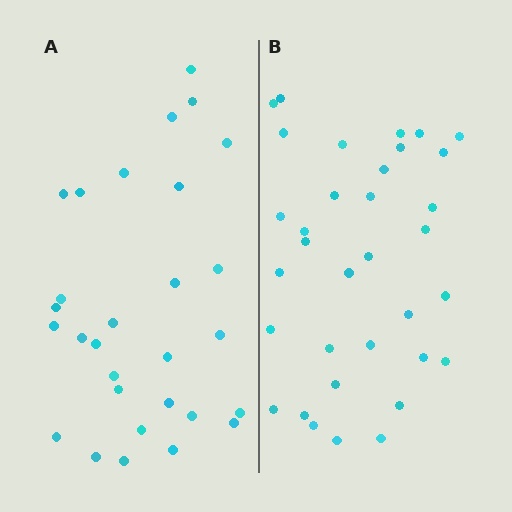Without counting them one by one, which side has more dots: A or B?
Region B (the right region) has more dots.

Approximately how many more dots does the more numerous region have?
Region B has about 5 more dots than region A.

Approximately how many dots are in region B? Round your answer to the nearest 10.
About 30 dots. (The exact count is 34, which rounds to 30.)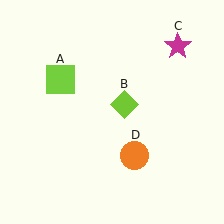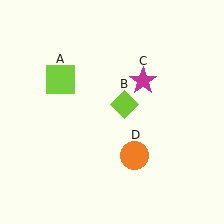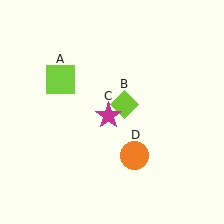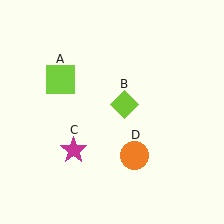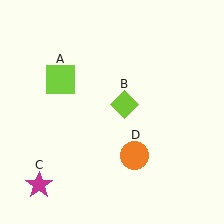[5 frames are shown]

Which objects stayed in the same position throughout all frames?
Lime square (object A) and lime diamond (object B) and orange circle (object D) remained stationary.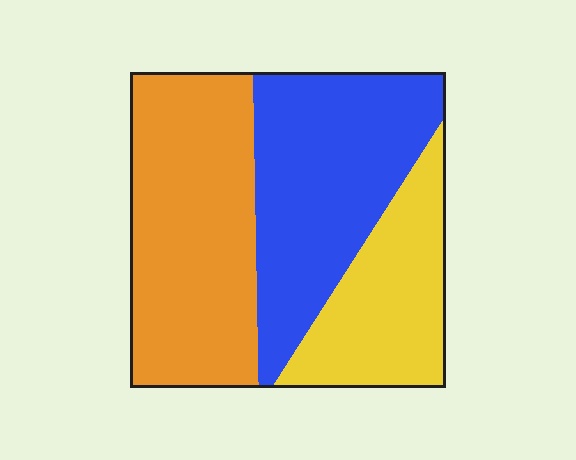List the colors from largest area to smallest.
From largest to smallest: orange, blue, yellow.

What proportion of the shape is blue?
Blue takes up about three eighths (3/8) of the shape.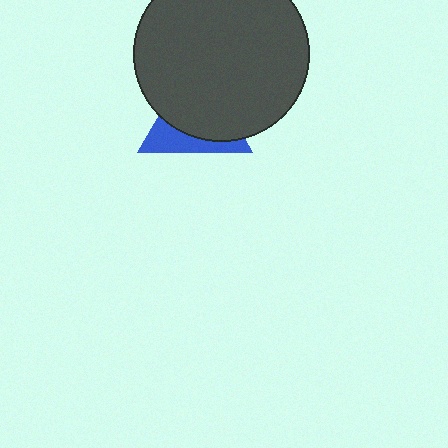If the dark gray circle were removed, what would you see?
You would see the complete blue triangle.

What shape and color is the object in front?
The object in front is a dark gray circle.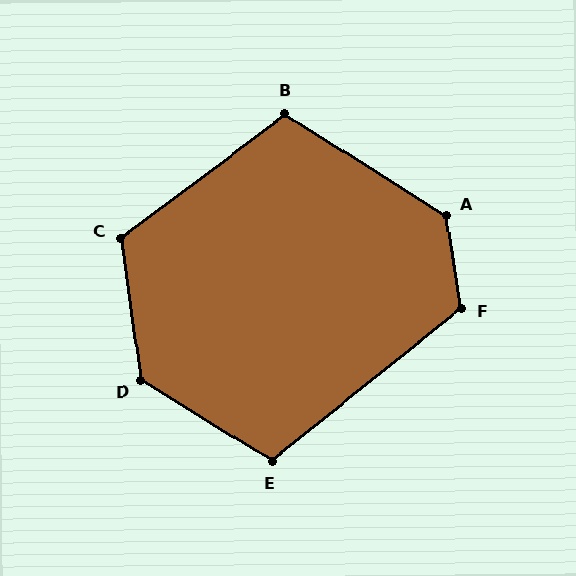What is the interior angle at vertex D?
Approximately 129 degrees (obtuse).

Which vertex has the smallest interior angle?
E, at approximately 110 degrees.